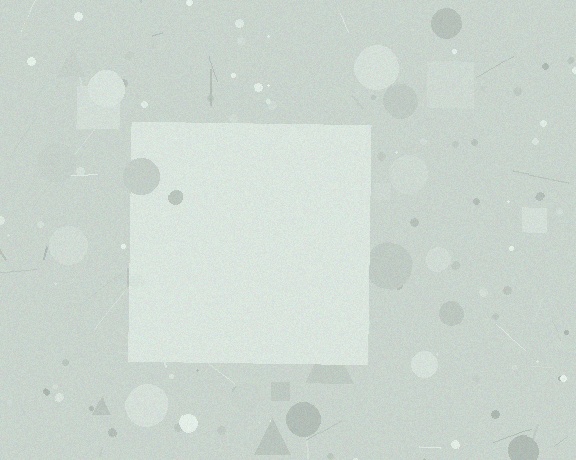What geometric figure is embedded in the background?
A square is embedded in the background.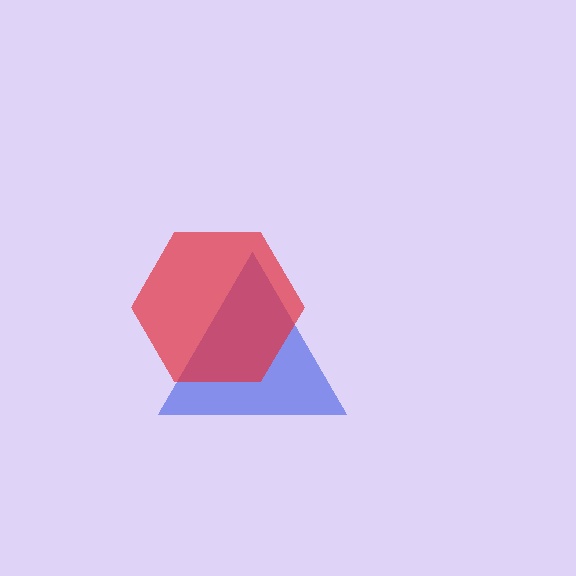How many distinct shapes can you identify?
There are 2 distinct shapes: a blue triangle, a red hexagon.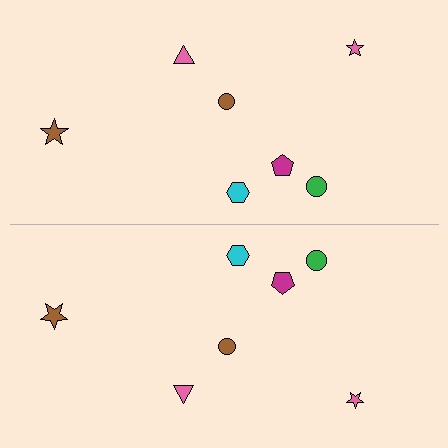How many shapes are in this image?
There are 14 shapes in this image.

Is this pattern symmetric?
Yes, this pattern has bilateral (reflection) symmetry.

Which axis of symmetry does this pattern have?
The pattern has a horizontal axis of symmetry running through the center of the image.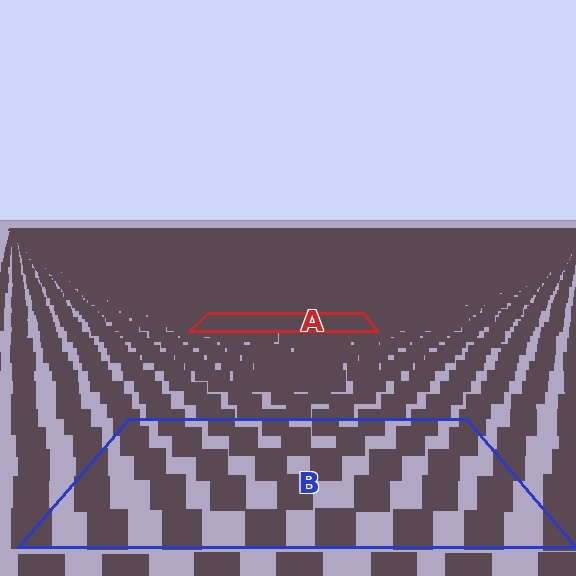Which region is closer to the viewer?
Region B is closer. The texture elements there are larger and more spread out.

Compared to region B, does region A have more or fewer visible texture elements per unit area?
Region A has more texture elements per unit area — they are packed more densely because it is farther away.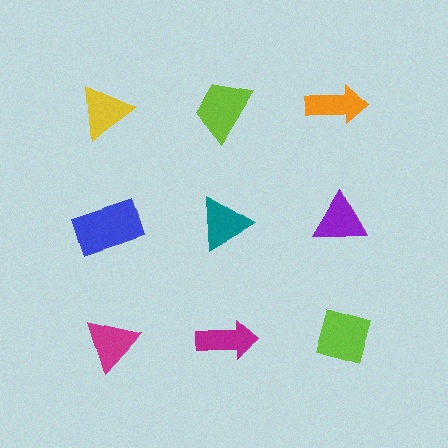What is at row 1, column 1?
A yellow triangle.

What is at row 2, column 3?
A purple triangle.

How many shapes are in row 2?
3 shapes.